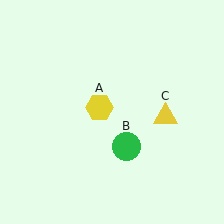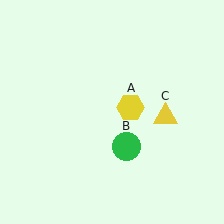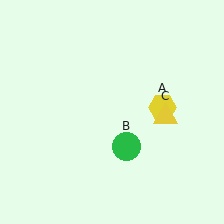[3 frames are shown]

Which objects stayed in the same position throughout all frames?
Green circle (object B) and yellow triangle (object C) remained stationary.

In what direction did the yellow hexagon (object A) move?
The yellow hexagon (object A) moved right.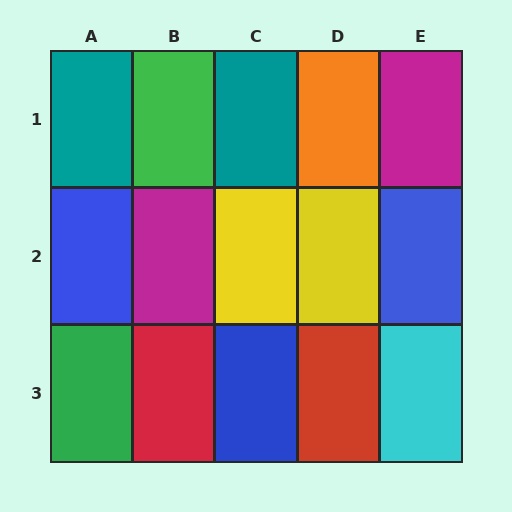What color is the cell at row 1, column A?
Teal.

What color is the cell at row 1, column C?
Teal.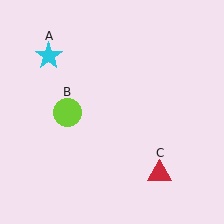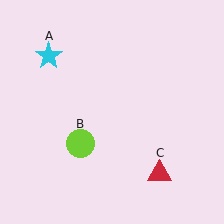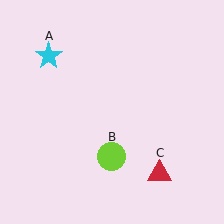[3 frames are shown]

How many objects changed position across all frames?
1 object changed position: lime circle (object B).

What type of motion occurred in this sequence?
The lime circle (object B) rotated counterclockwise around the center of the scene.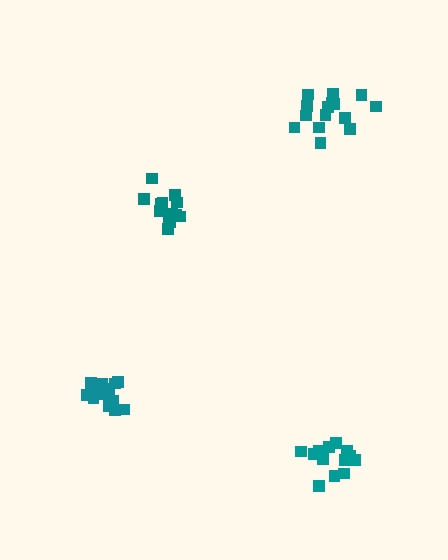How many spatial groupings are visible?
There are 4 spatial groupings.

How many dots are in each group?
Group 1: 14 dots, Group 2: 14 dots, Group 3: 14 dots, Group 4: 15 dots (57 total).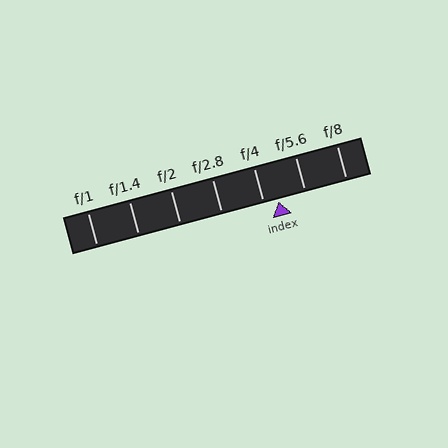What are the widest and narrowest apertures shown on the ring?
The widest aperture shown is f/1 and the narrowest is f/8.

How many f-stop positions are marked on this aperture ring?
There are 7 f-stop positions marked.